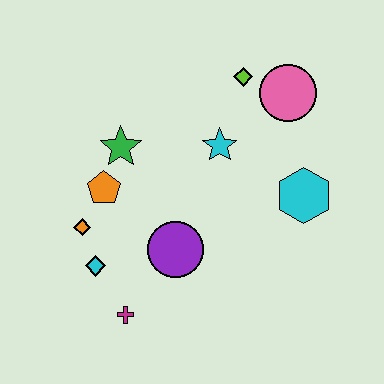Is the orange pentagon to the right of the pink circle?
No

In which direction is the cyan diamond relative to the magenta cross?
The cyan diamond is above the magenta cross.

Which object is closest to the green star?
The orange pentagon is closest to the green star.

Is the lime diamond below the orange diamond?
No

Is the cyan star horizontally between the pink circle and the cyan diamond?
Yes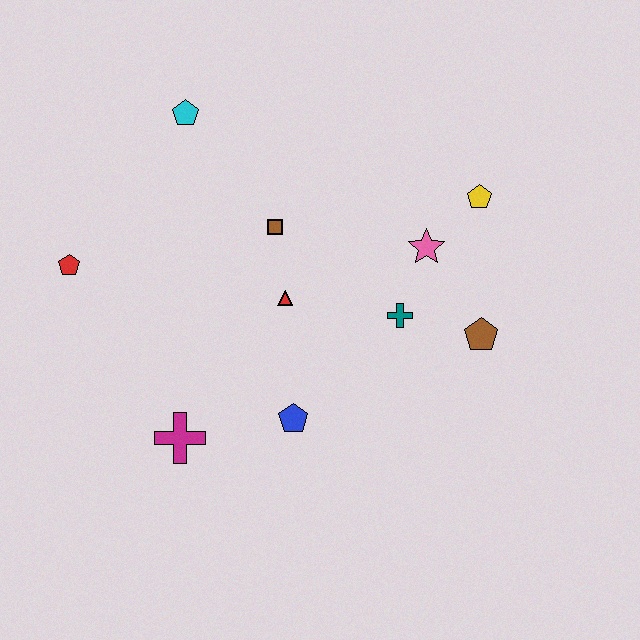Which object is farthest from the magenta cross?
The yellow pentagon is farthest from the magenta cross.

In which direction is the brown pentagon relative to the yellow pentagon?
The brown pentagon is below the yellow pentagon.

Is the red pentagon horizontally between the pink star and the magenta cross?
No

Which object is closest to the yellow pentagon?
The pink star is closest to the yellow pentagon.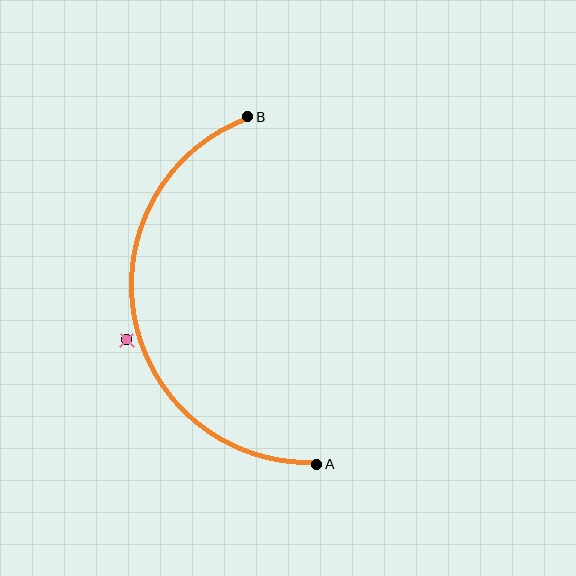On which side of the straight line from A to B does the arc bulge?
The arc bulges to the left of the straight line connecting A and B.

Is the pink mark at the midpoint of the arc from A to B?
No — the pink mark does not lie on the arc at all. It sits slightly outside the curve.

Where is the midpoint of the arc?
The arc midpoint is the point on the curve farthest from the straight line joining A and B. It sits to the left of that line.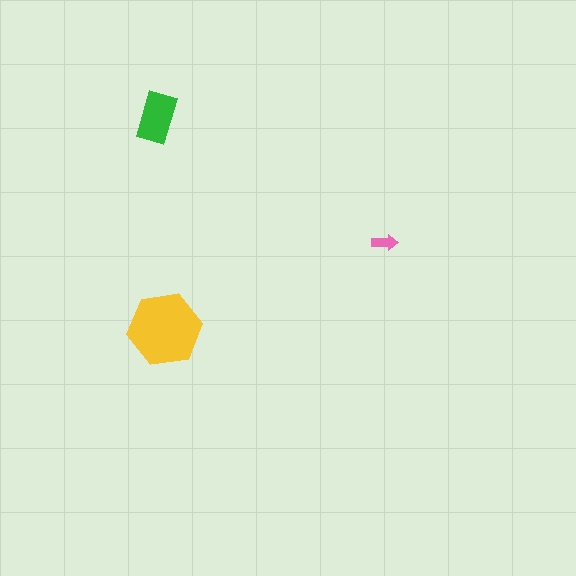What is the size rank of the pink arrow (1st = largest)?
3rd.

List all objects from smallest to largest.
The pink arrow, the green rectangle, the yellow hexagon.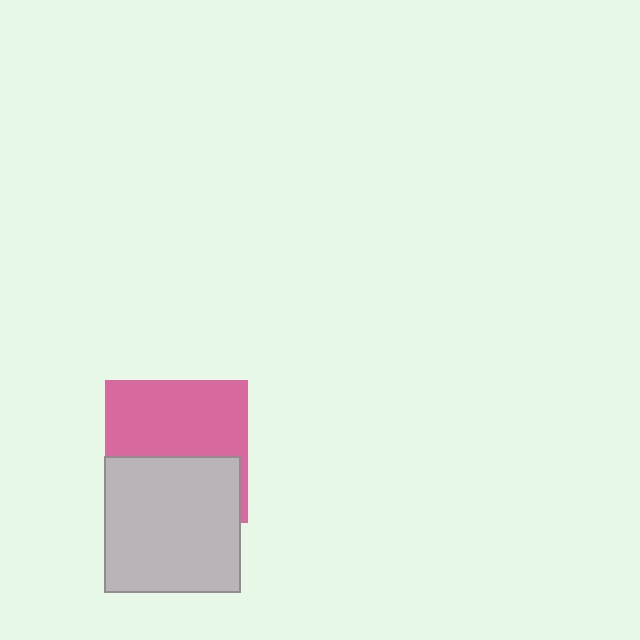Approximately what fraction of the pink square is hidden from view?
Roughly 45% of the pink square is hidden behind the light gray square.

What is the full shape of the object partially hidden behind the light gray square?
The partially hidden object is a pink square.